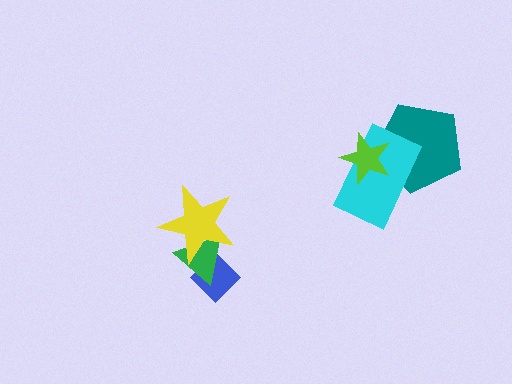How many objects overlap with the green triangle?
2 objects overlap with the green triangle.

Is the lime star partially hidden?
No, no other shape covers it.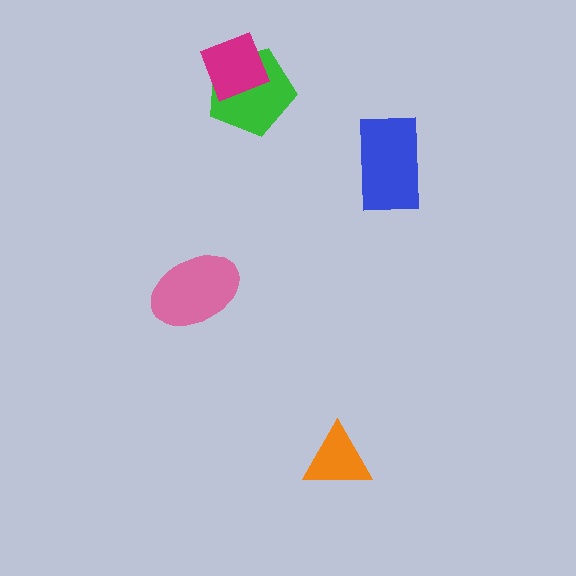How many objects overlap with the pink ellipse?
0 objects overlap with the pink ellipse.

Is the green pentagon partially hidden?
Yes, it is partially covered by another shape.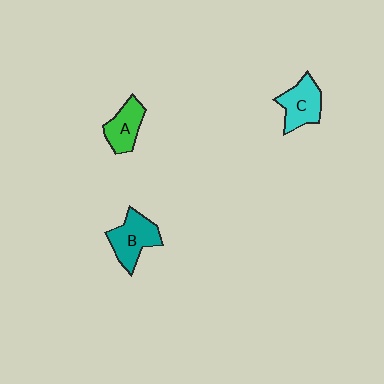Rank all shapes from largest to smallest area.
From largest to smallest: B (teal), C (cyan), A (green).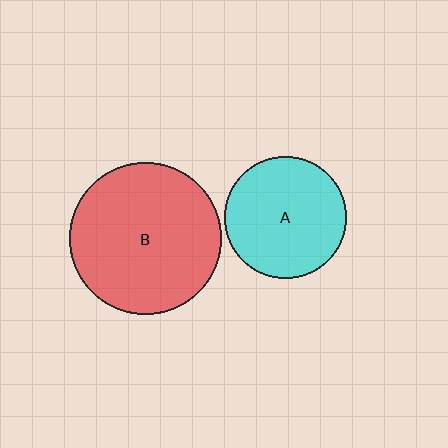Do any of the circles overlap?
No, none of the circles overlap.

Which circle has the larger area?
Circle B (red).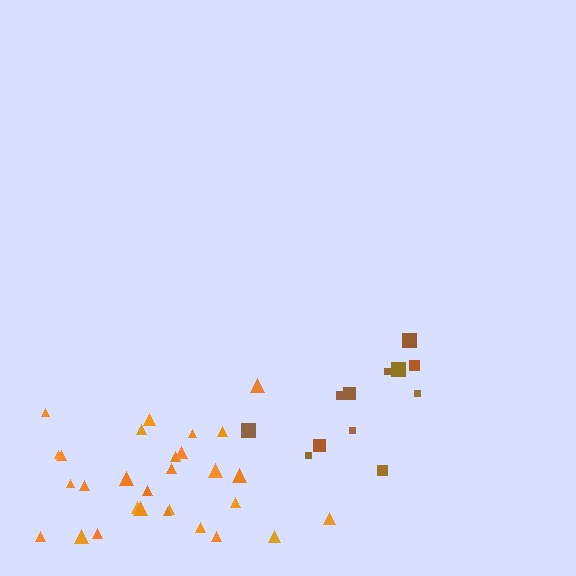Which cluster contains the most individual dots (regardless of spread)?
Orange (29).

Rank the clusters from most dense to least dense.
orange, brown.